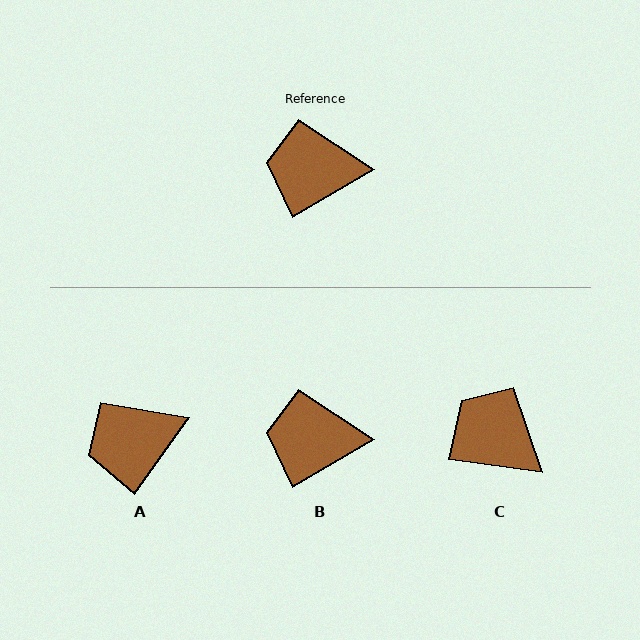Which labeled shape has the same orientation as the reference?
B.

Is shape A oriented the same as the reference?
No, it is off by about 24 degrees.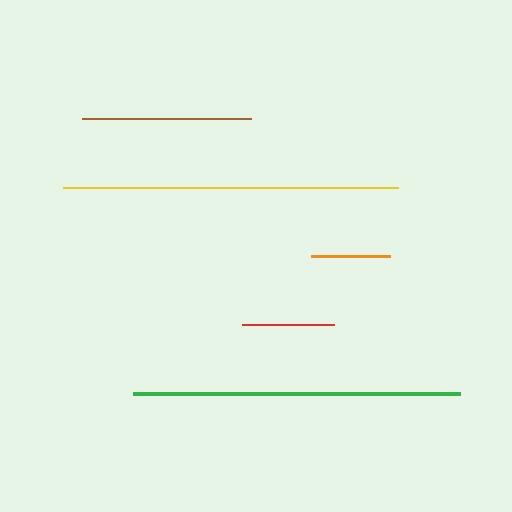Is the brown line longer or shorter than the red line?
The brown line is longer than the red line.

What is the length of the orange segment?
The orange segment is approximately 79 pixels long.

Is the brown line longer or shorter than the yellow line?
The yellow line is longer than the brown line.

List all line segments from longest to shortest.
From longest to shortest: yellow, green, brown, red, orange.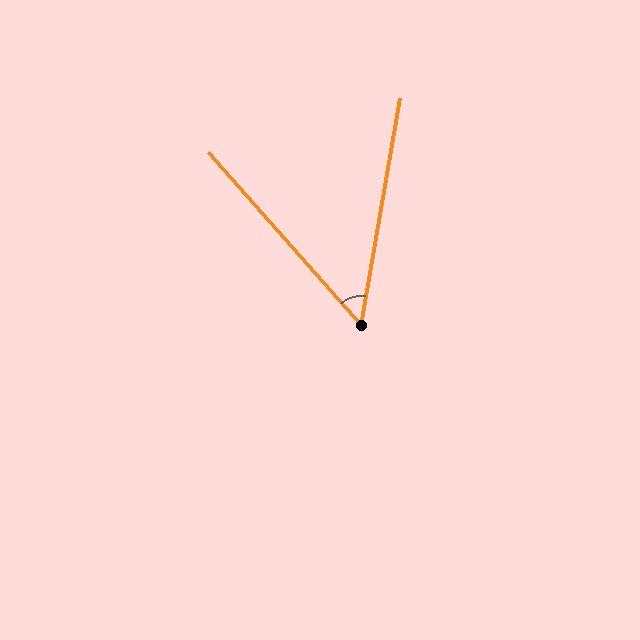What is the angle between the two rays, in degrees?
Approximately 51 degrees.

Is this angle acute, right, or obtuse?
It is acute.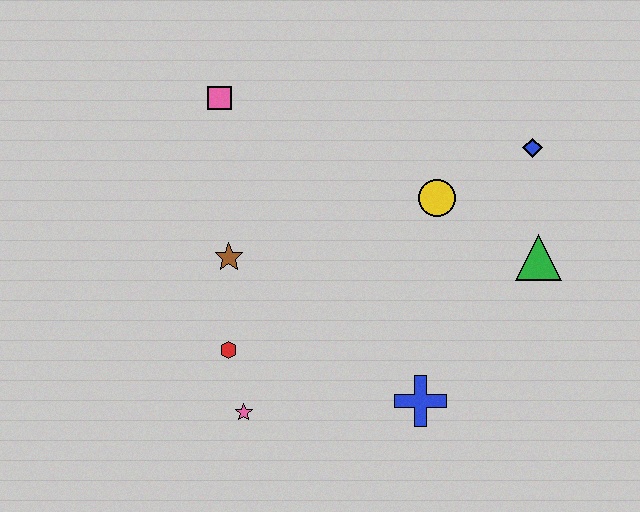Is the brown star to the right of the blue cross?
No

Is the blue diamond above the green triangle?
Yes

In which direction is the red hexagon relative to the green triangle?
The red hexagon is to the left of the green triangle.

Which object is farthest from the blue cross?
The pink square is farthest from the blue cross.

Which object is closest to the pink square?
The brown star is closest to the pink square.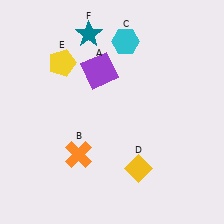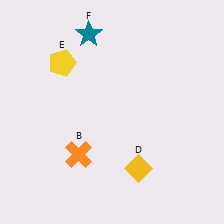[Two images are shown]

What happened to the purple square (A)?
The purple square (A) was removed in Image 2. It was in the top-left area of Image 1.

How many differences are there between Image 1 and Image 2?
There are 2 differences between the two images.